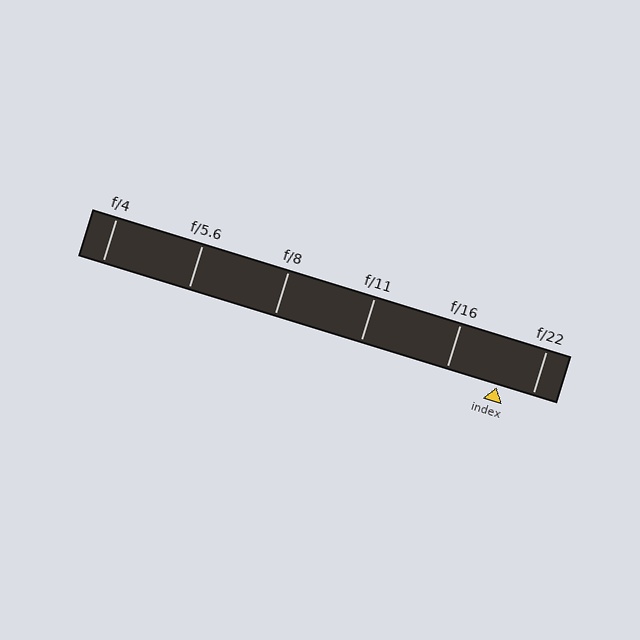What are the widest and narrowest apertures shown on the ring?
The widest aperture shown is f/4 and the narrowest is f/22.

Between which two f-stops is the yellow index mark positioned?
The index mark is between f/16 and f/22.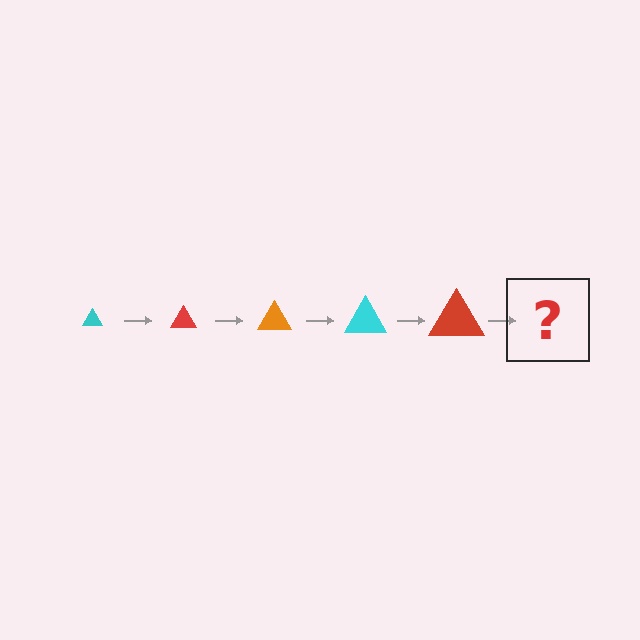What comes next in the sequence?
The next element should be an orange triangle, larger than the previous one.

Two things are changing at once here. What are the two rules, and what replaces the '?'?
The two rules are that the triangle grows larger each step and the color cycles through cyan, red, and orange. The '?' should be an orange triangle, larger than the previous one.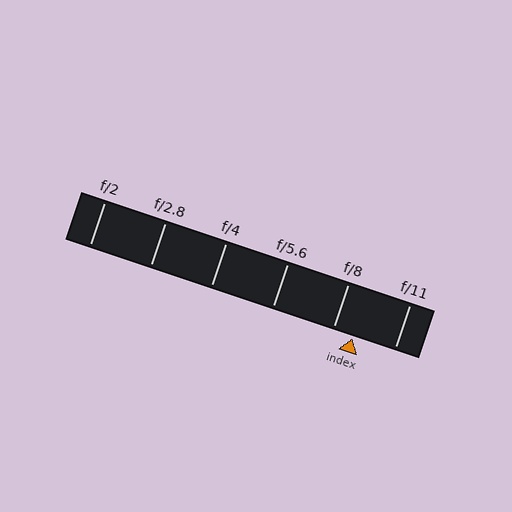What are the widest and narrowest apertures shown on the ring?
The widest aperture shown is f/2 and the narrowest is f/11.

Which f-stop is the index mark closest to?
The index mark is closest to f/8.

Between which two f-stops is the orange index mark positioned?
The index mark is between f/8 and f/11.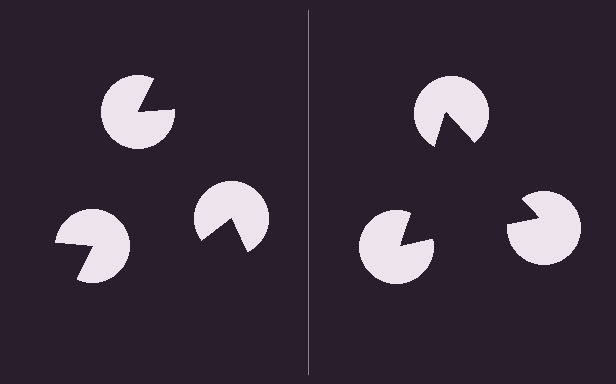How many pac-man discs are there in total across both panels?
6 — 3 on each side.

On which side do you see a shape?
An illusory triangle appears on the right side. On the left side the wedge cuts are rotated, so no coherent shape forms.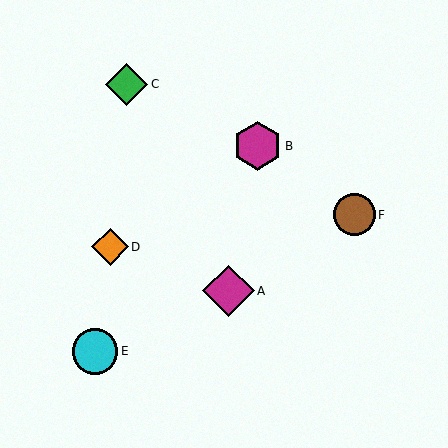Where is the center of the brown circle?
The center of the brown circle is at (354, 215).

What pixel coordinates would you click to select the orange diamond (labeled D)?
Click at (110, 247) to select the orange diamond D.